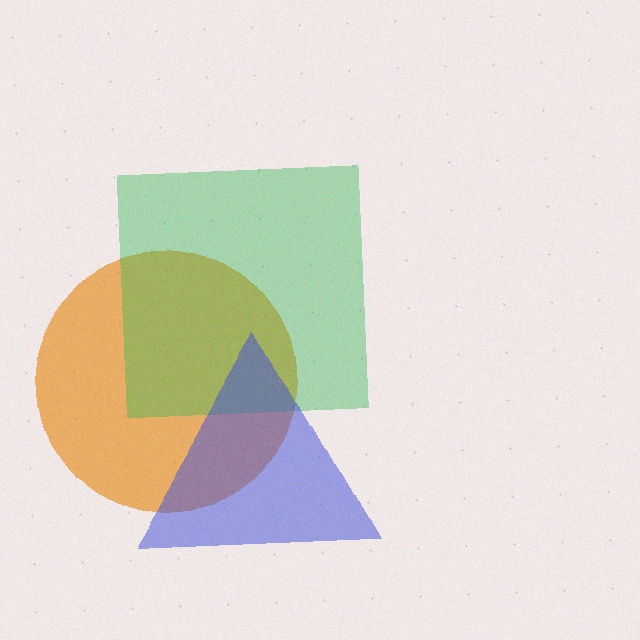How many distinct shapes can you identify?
There are 3 distinct shapes: an orange circle, a green square, a blue triangle.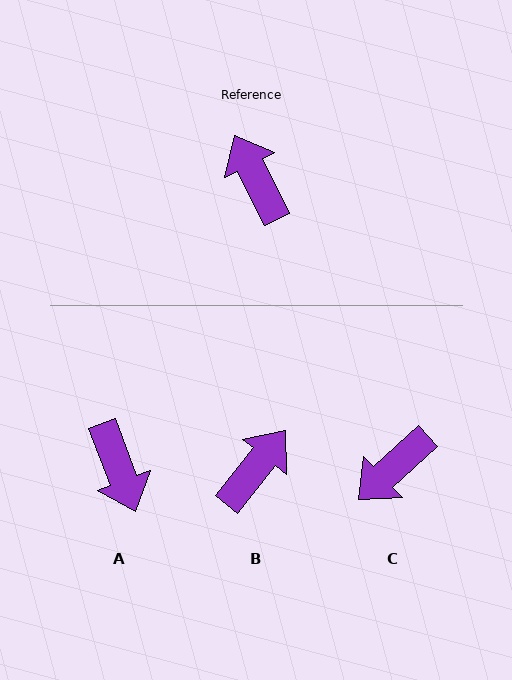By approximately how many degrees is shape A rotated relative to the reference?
Approximately 174 degrees counter-clockwise.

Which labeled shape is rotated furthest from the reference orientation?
A, about 174 degrees away.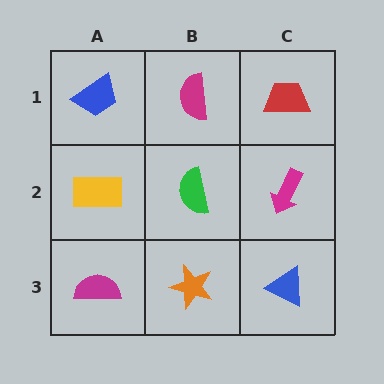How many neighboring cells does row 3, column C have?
2.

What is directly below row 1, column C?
A magenta arrow.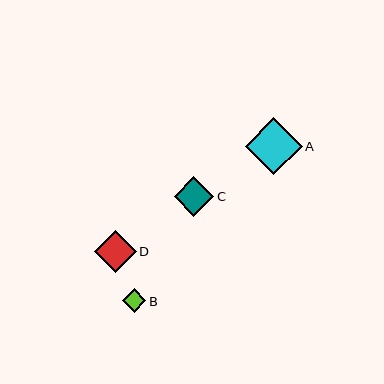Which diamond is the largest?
Diamond A is the largest with a size of approximately 57 pixels.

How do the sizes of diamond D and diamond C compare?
Diamond D and diamond C are approximately the same size.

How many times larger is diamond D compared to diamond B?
Diamond D is approximately 1.8 times the size of diamond B.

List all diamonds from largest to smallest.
From largest to smallest: A, D, C, B.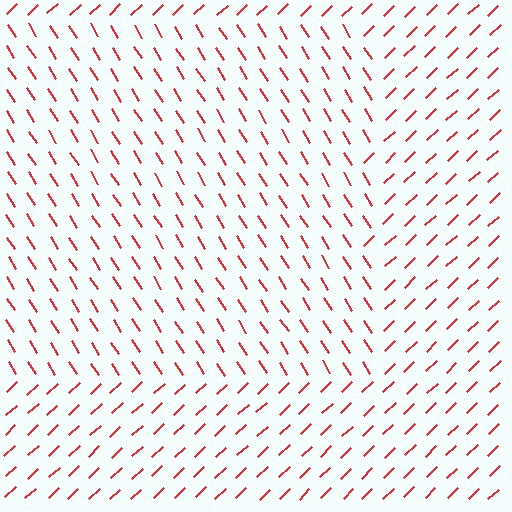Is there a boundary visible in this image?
Yes, there is a texture boundary formed by a change in line orientation.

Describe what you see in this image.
The image is filled with small red line segments. A rectangle region in the image has lines oriented differently from the surrounding lines, creating a visible texture boundary.